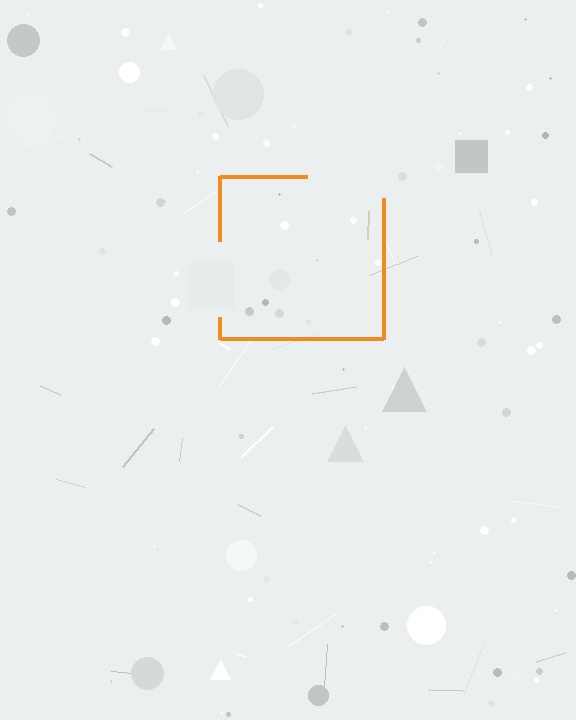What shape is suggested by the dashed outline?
The dashed outline suggests a square.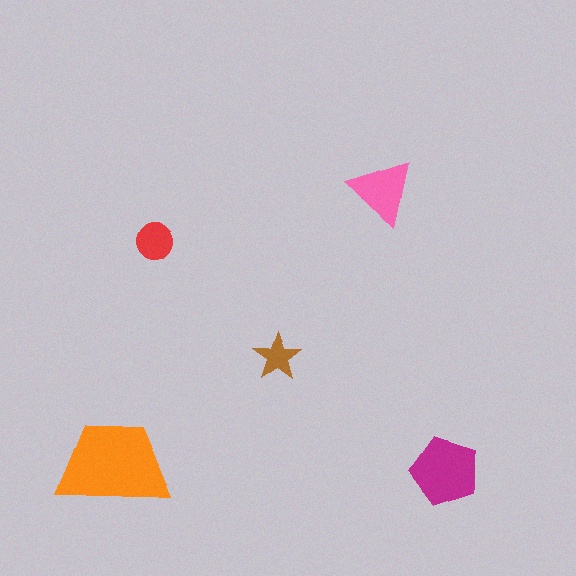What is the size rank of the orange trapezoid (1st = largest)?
1st.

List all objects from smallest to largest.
The brown star, the red circle, the pink triangle, the magenta pentagon, the orange trapezoid.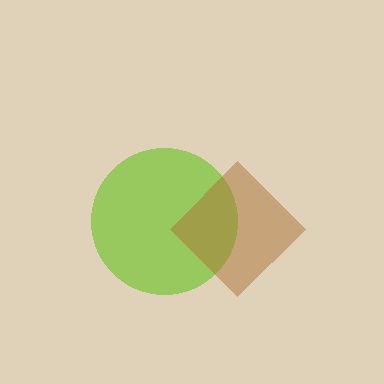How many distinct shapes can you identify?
There are 2 distinct shapes: a lime circle, a brown diamond.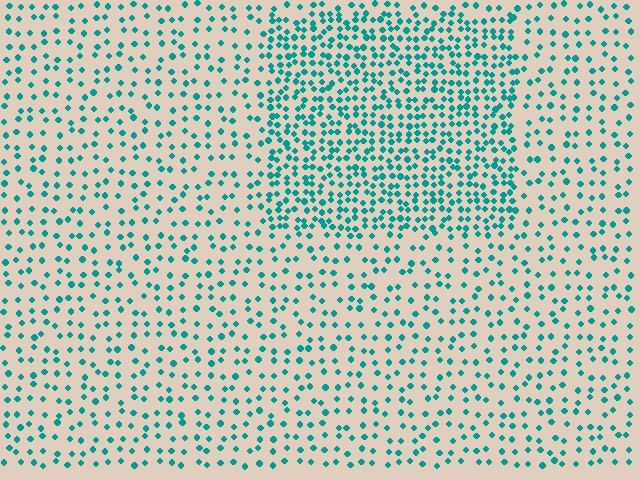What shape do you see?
I see a rectangle.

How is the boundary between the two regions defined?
The boundary is defined by a change in element density (approximately 2.2x ratio). All elements are the same color, size, and shape.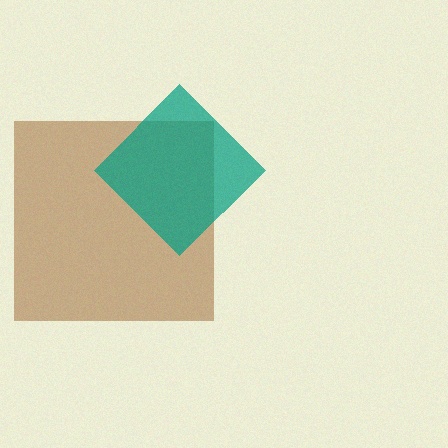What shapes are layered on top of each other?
The layered shapes are: a brown square, a teal diamond.